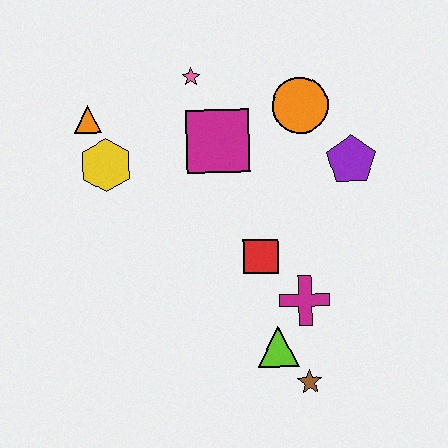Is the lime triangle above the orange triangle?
No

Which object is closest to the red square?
The magenta cross is closest to the red square.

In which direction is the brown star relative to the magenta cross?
The brown star is below the magenta cross.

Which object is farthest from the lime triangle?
The orange triangle is farthest from the lime triangle.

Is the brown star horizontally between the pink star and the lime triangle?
No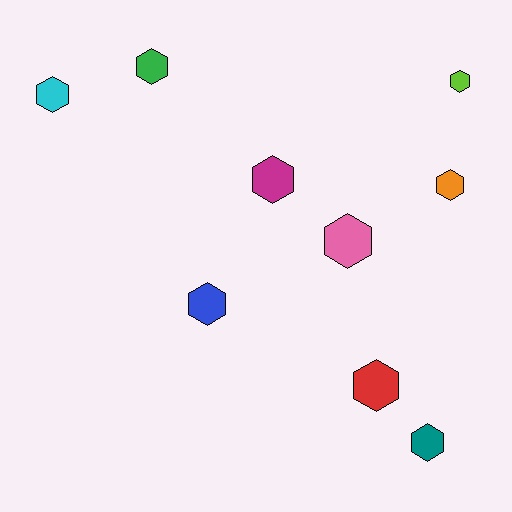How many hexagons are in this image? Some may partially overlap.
There are 9 hexagons.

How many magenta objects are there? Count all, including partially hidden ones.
There is 1 magenta object.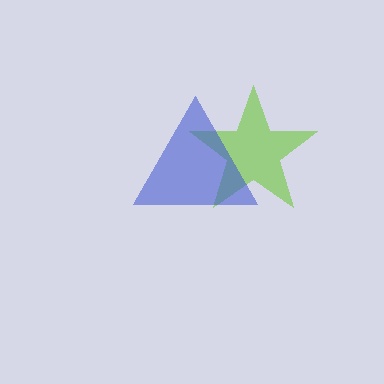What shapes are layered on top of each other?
The layered shapes are: a lime star, a blue triangle.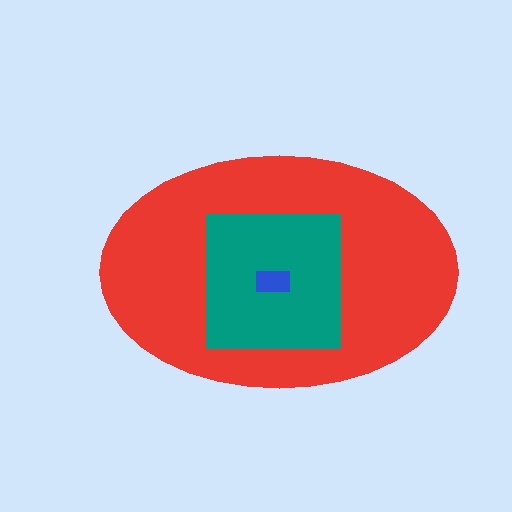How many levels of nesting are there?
3.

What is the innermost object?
The blue rectangle.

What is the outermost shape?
The red ellipse.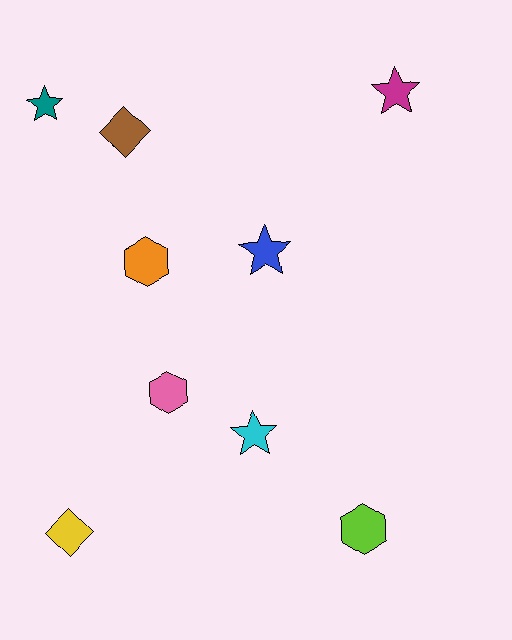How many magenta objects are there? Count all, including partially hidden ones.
There is 1 magenta object.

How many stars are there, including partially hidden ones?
There are 4 stars.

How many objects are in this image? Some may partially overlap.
There are 9 objects.